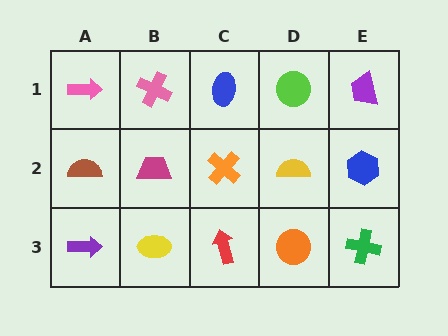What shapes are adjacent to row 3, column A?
A brown semicircle (row 2, column A), a yellow ellipse (row 3, column B).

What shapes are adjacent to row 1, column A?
A brown semicircle (row 2, column A), a pink cross (row 1, column B).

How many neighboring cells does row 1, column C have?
3.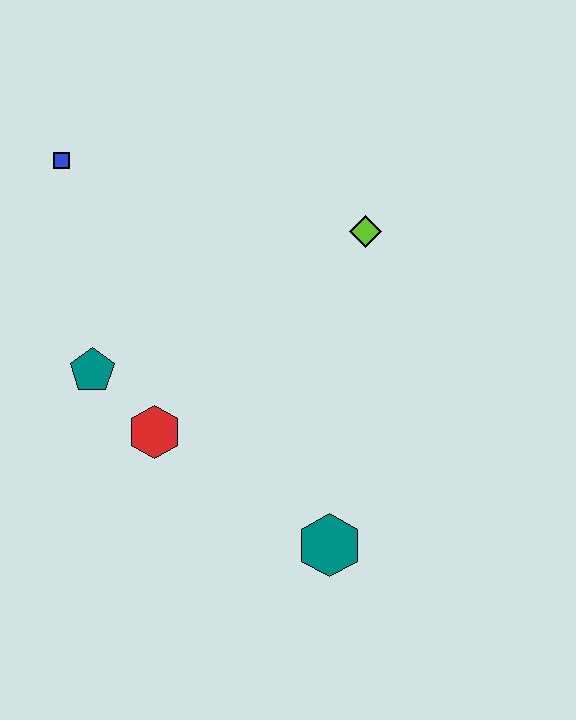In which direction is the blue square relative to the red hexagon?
The blue square is above the red hexagon.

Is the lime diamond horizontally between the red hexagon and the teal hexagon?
No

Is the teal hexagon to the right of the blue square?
Yes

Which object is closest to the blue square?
The teal pentagon is closest to the blue square.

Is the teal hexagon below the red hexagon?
Yes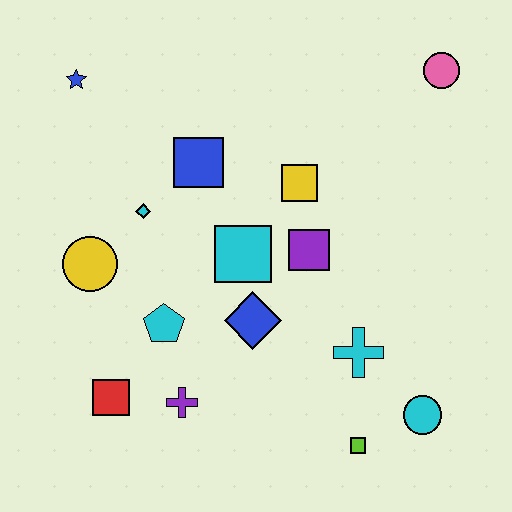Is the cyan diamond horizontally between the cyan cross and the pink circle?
No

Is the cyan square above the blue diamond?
Yes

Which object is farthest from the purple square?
The blue star is farthest from the purple square.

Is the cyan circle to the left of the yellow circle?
No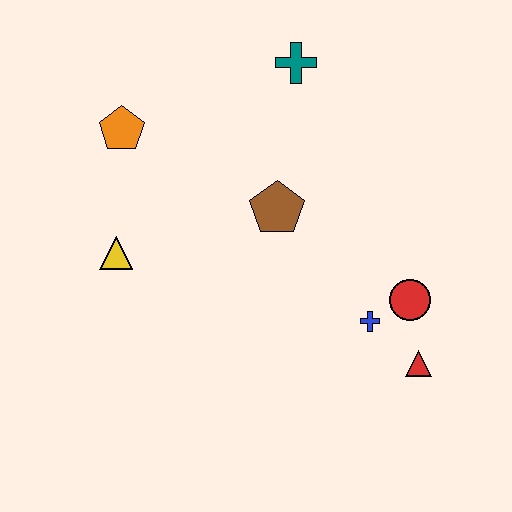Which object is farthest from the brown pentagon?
The red triangle is farthest from the brown pentagon.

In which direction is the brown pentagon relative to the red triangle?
The brown pentagon is above the red triangle.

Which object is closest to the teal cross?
The brown pentagon is closest to the teal cross.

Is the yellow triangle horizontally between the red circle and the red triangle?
No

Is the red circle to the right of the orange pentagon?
Yes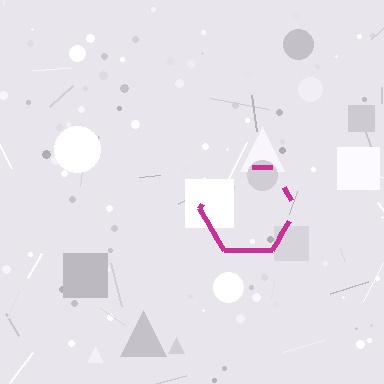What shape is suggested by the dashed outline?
The dashed outline suggests a hexagon.